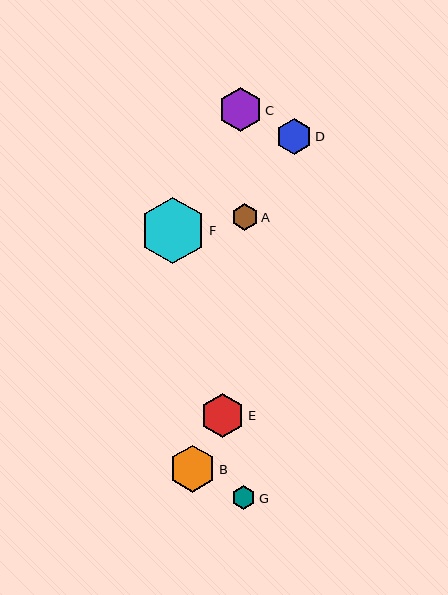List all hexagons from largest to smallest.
From largest to smallest: F, B, E, C, D, A, G.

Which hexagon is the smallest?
Hexagon G is the smallest with a size of approximately 23 pixels.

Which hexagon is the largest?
Hexagon F is the largest with a size of approximately 66 pixels.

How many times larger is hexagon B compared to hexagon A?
Hexagon B is approximately 1.7 times the size of hexagon A.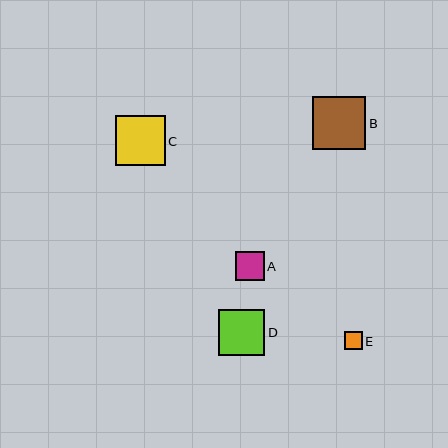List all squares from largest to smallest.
From largest to smallest: B, C, D, A, E.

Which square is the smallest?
Square E is the smallest with a size of approximately 17 pixels.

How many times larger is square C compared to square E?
Square C is approximately 2.8 times the size of square E.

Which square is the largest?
Square B is the largest with a size of approximately 53 pixels.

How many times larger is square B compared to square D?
Square B is approximately 1.2 times the size of square D.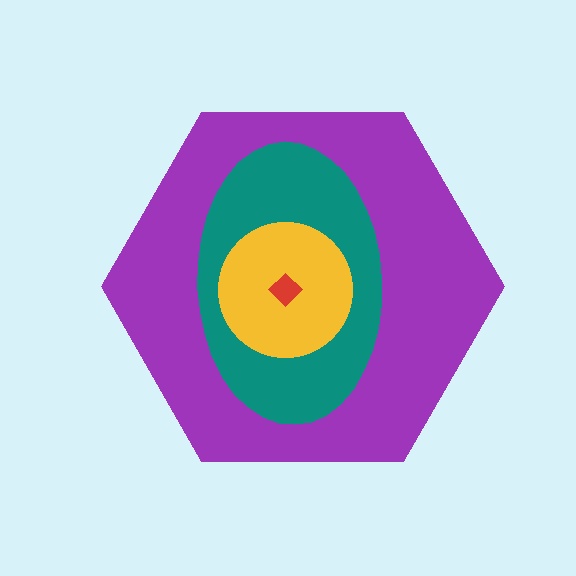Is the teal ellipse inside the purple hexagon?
Yes.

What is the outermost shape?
The purple hexagon.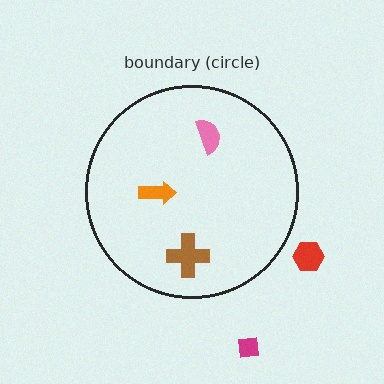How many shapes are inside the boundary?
3 inside, 2 outside.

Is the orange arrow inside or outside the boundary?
Inside.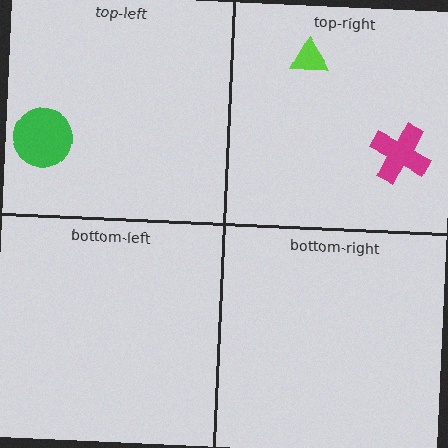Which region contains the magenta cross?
The top-right region.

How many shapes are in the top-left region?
1.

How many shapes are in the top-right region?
2.